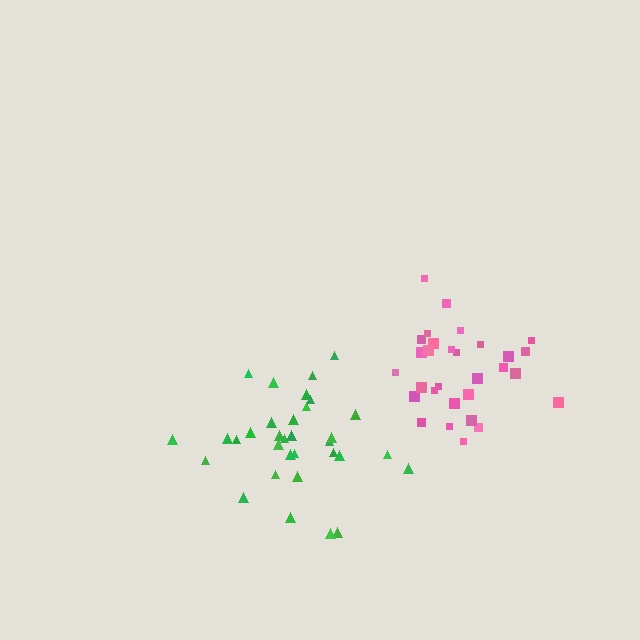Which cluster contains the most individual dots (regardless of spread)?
Green (33).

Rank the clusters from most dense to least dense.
pink, green.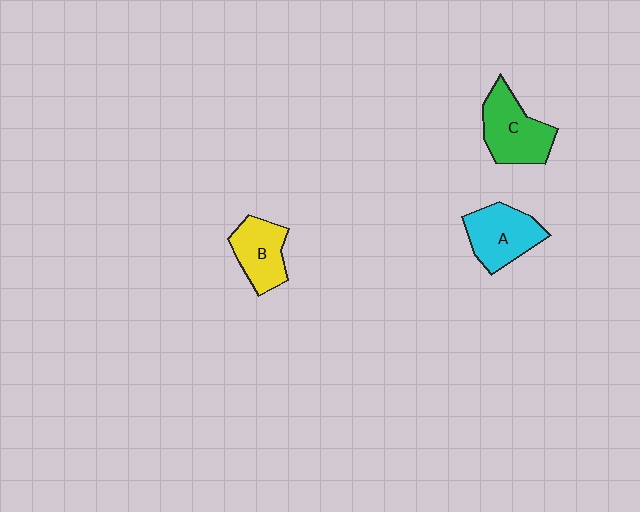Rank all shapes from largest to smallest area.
From largest to smallest: C (green), A (cyan), B (yellow).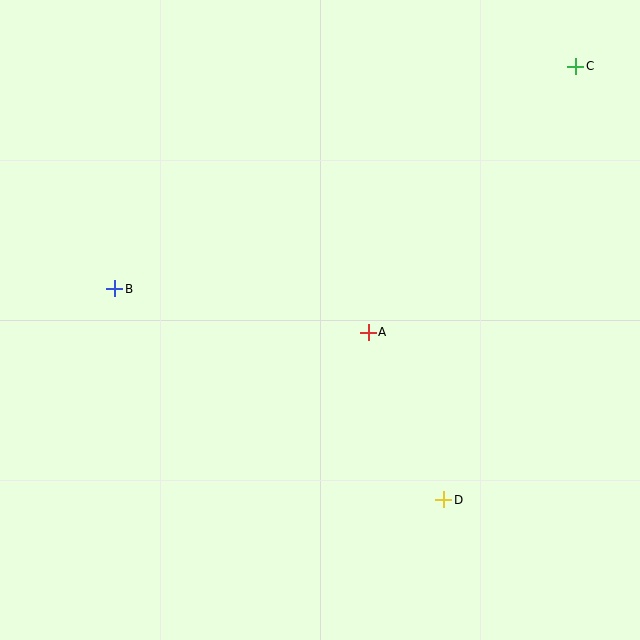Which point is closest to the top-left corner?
Point B is closest to the top-left corner.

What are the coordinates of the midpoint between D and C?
The midpoint between D and C is at (510, 283).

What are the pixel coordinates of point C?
Point C is at (576, 66).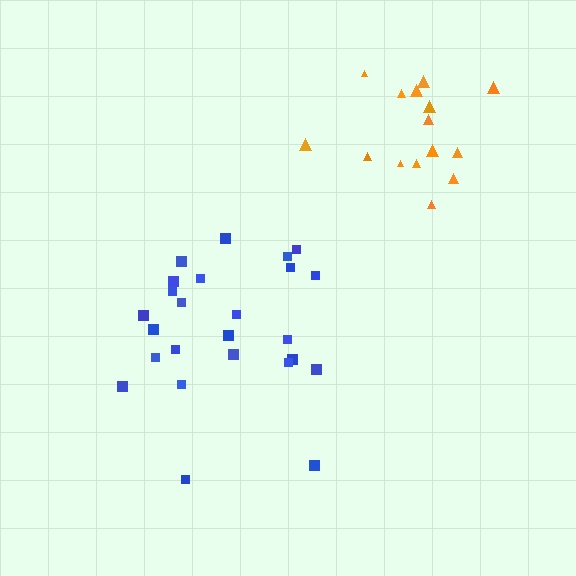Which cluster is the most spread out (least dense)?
Blue.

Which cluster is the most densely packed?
Orange.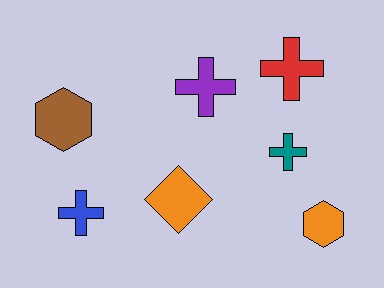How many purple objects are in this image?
There is 1 purple object.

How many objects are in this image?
There are 7 objects.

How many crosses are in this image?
There are 4 crosses.